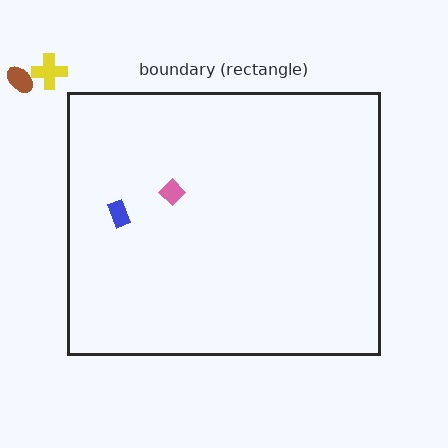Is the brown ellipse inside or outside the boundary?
Outside.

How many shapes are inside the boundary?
2 inside, 2 outside.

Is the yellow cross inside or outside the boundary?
Outside.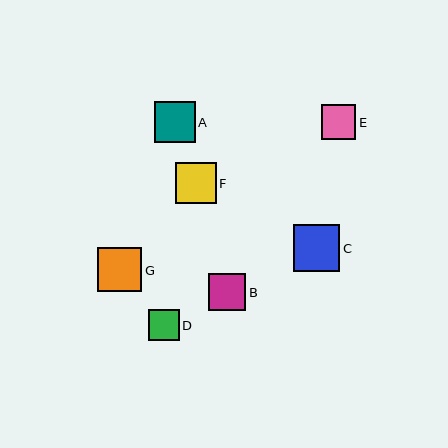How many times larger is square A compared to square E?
Square A is approximately 1.2 times the size of square E.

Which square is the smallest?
Square D is the smallest with a size of approximately 31 pixels.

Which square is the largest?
Square C is the largest with a size of approximately 46 pixels.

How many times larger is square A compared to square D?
Square A is approximately 1.3 times the size of square D.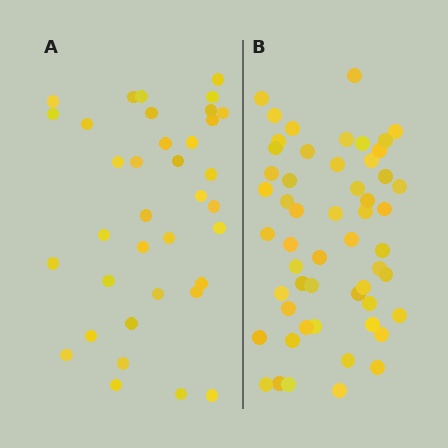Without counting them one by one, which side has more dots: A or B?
Region B (the right region) has more dots.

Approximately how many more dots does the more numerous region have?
Region B has approximately 20 more dots than region A.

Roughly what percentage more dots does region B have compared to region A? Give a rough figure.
About 50% more.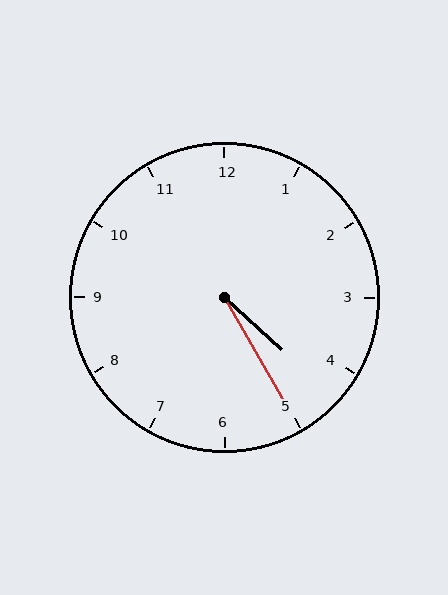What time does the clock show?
4:25.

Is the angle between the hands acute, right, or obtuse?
It is acute.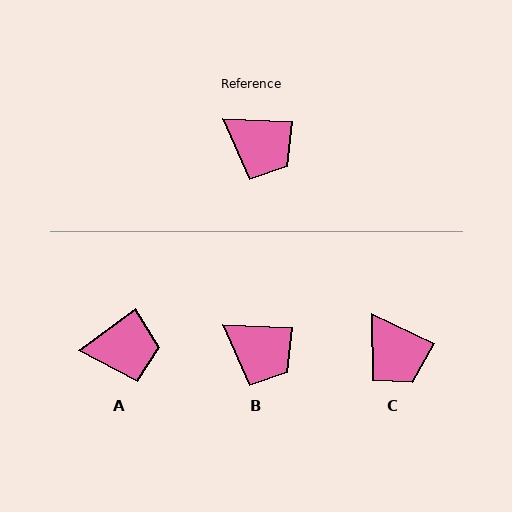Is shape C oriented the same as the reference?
No, it is off by about 23 degrees.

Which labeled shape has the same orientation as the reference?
B.